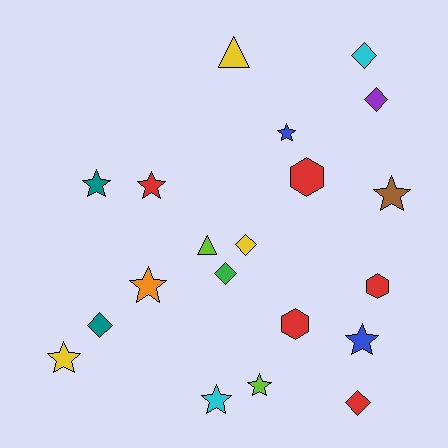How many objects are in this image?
There are 20 objects.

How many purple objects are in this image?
There is 1 purple object.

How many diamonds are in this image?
There are 6 diamonds.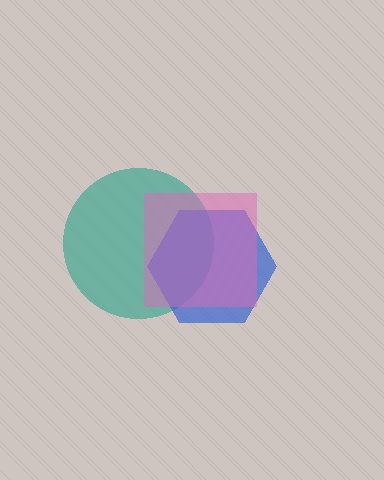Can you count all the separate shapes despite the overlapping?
Yes, there are 3 separate shapes.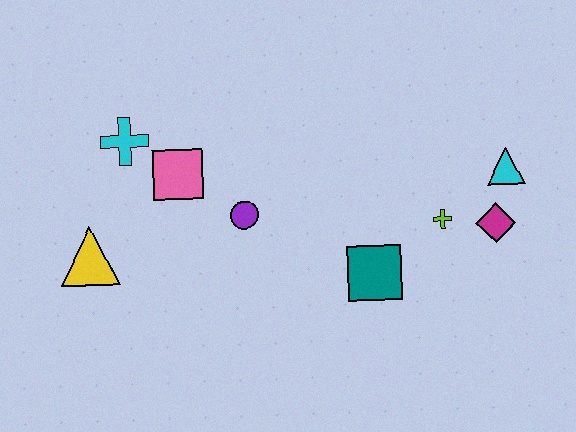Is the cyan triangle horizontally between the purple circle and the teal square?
No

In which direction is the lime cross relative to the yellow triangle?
The lime cross is to the right of the yellow triangle.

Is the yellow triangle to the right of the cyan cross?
No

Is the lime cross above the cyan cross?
No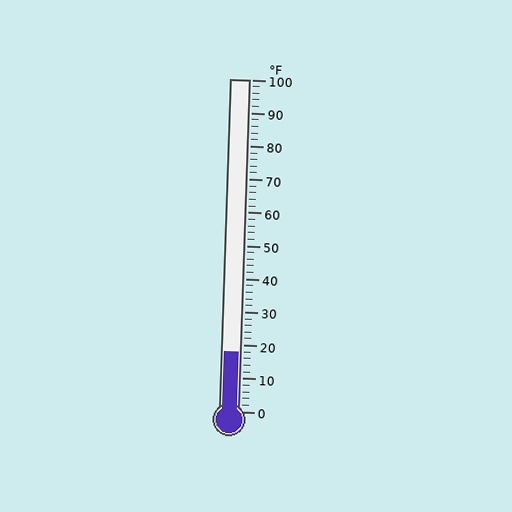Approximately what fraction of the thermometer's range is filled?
The thermometer is filled to approximately 20% of its range.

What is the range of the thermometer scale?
The thermometer scale ranges from 0°F to 100°F.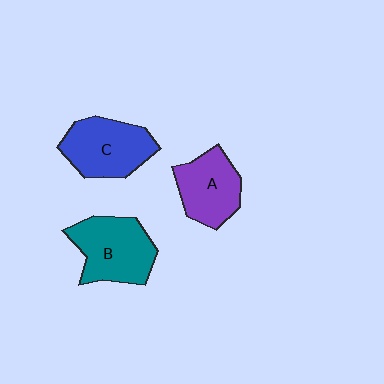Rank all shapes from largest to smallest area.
From largest to smallest: B (teal), C (blue), A (purple).